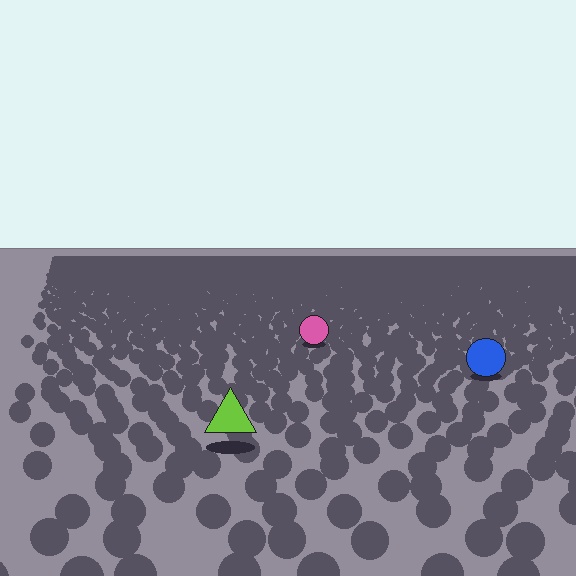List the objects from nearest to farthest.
From nearest to farthest: the lime triangle, the blue circle, the pink circle.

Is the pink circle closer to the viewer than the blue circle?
No. The blue circle is closer — you can tell from the texture gradient: the ground texture is coarser near it.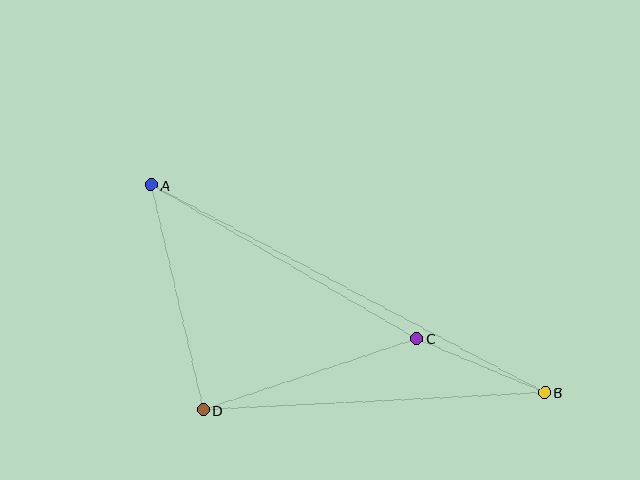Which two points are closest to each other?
Points B and C are closest to each other.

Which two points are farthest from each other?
Points A and B are farthest from each other.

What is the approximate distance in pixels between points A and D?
The distance between A and D is approximately 231 pixels.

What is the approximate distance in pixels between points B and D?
The distance between B and D is approximately 342 pixels.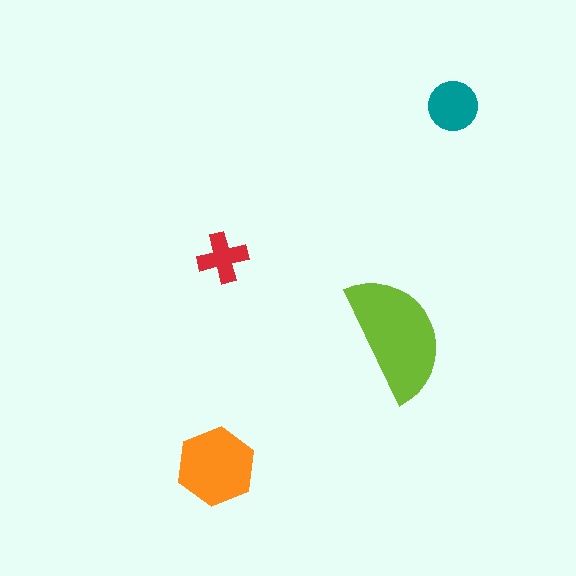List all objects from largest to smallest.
The lime semicircle, the orange hexagon, the teal circle, the red cross.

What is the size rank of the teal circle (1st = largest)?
3rd.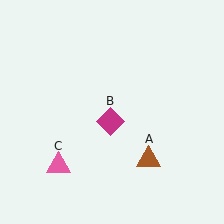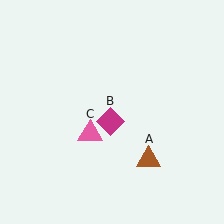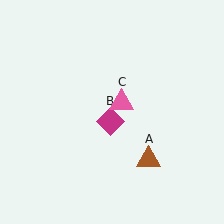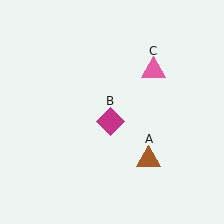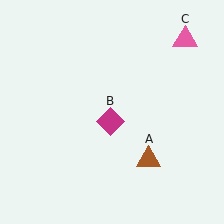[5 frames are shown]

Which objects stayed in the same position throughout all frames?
Brown triangle (object A) and magenta diamond (object B) remained stationary.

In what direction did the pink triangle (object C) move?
The pink triangle (object C) moved up and to the right.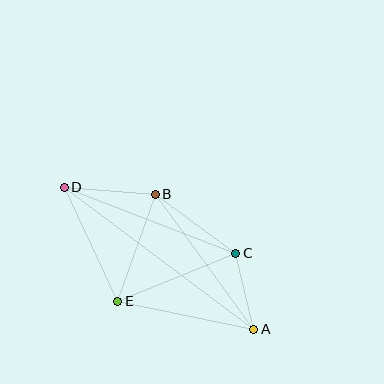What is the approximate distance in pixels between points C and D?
The distance between C and D is approximately 184 pixels.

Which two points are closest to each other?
Points A and C are closest to each other.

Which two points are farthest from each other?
Points A and D are farthest from each other.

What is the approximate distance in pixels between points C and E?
The distance between C and E is approximately 128 pixels.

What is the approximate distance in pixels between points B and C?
The distance between B and C is approximately 100 pixels.